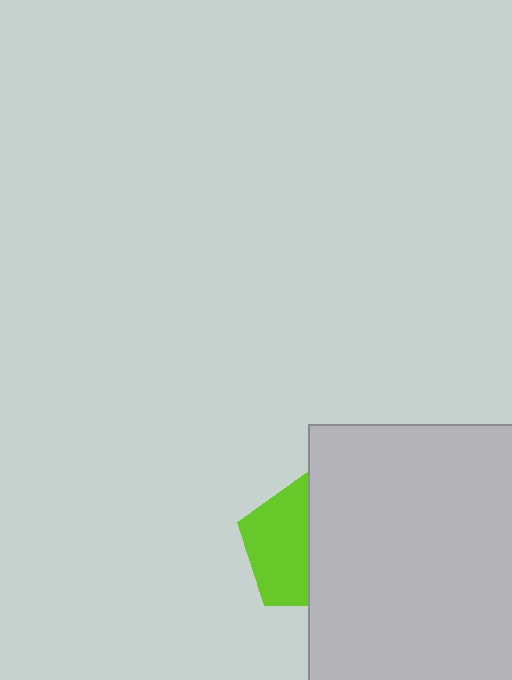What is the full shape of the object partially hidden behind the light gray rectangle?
The partially hidden object is a lime pentagon.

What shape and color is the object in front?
The object in front is a light gray rectangle.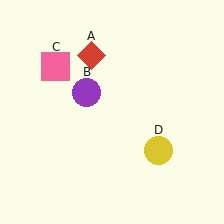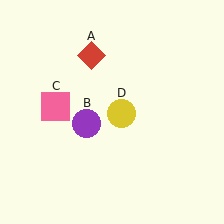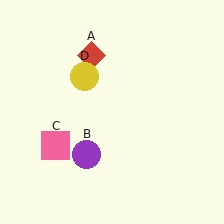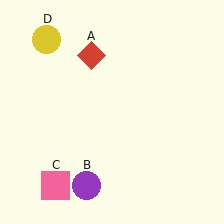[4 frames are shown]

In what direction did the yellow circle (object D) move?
The yellow circle (object D) moved up and to the left.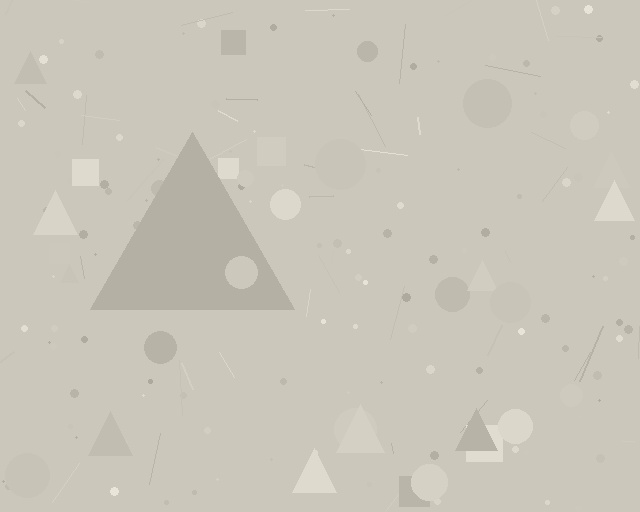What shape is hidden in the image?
A triangle is hidden in the image.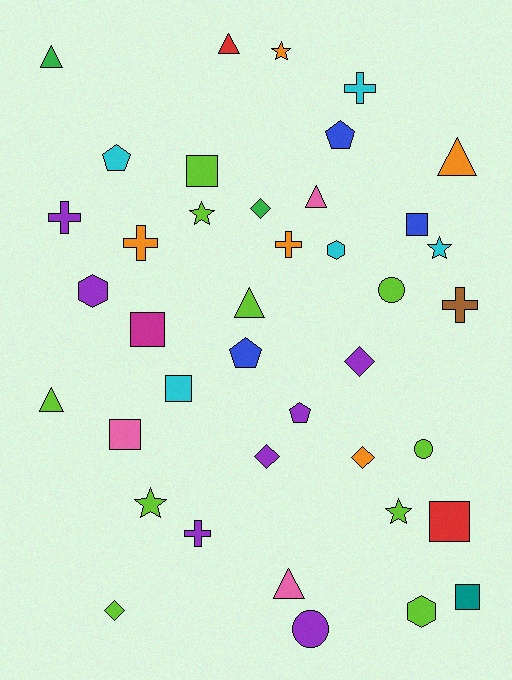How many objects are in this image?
There are 40 objects.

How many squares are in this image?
There are 7 squares.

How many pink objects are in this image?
There are 3 pink objects.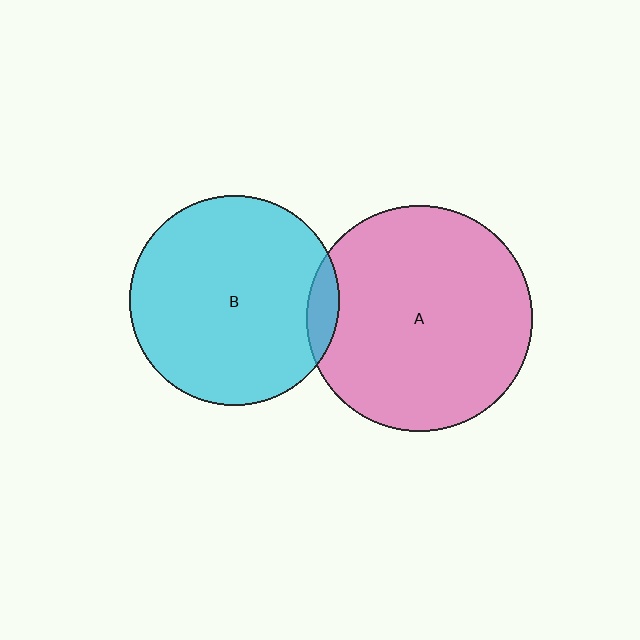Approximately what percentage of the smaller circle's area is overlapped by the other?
Approximately 5%.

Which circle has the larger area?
Circle A (pink).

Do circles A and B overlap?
Yes.